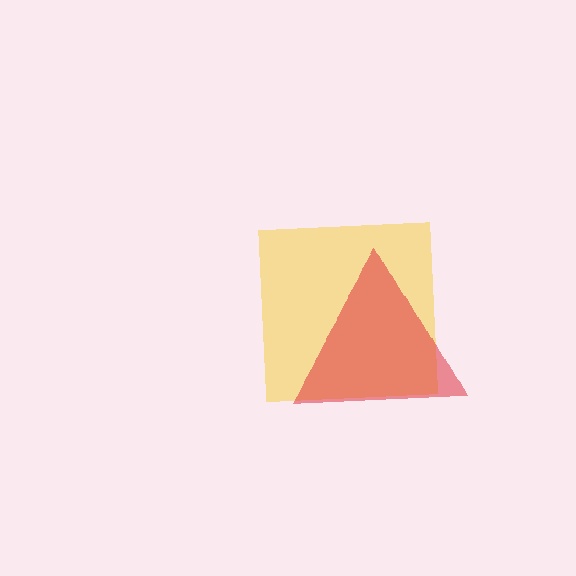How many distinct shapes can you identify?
There are 2 distinct shapes: a yellow square, a red triangle.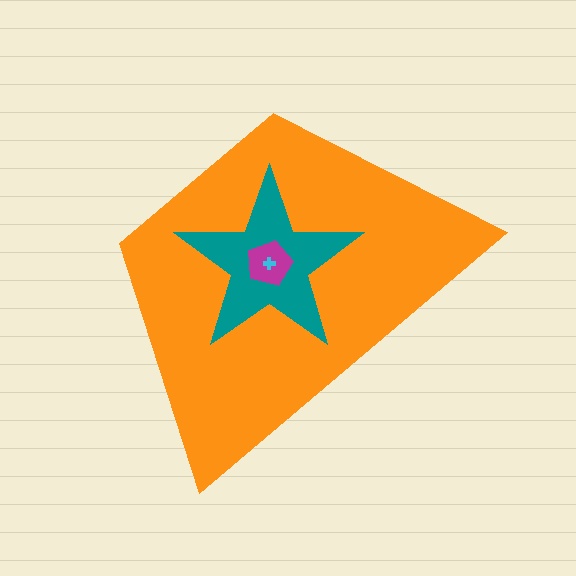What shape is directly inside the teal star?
The magenta pentagon.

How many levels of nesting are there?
4.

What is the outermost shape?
The orange trapezoid.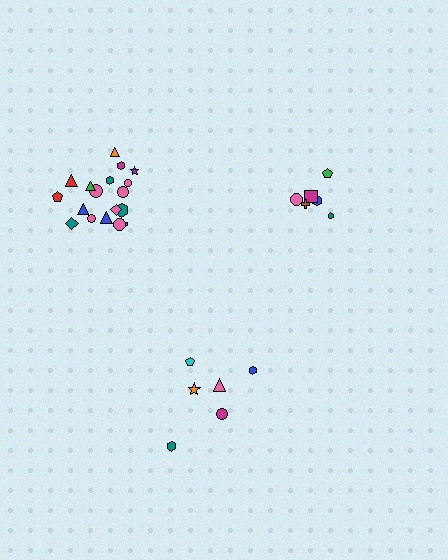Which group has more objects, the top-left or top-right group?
The top-left group.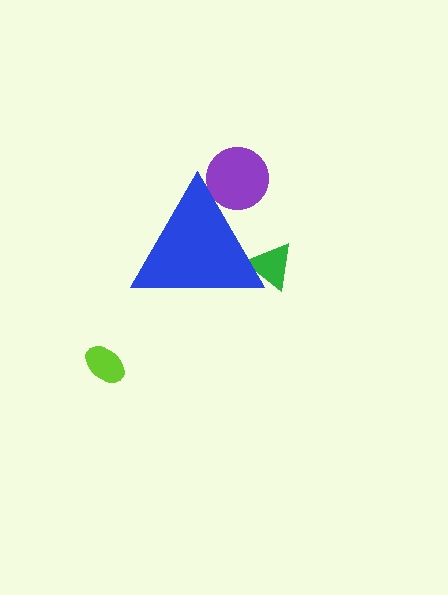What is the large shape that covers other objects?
A blue triangle.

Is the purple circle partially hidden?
Yes, the purple circle is partially hidden behind the blue triangle.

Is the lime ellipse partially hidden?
No, the lime ellipse is fully visible.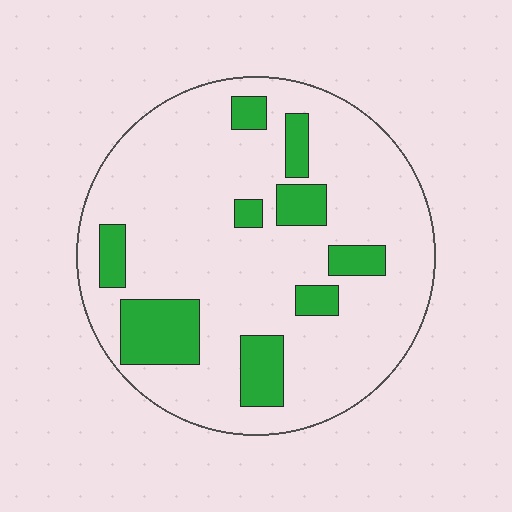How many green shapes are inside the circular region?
9.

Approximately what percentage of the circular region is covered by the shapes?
Approximately 20%.